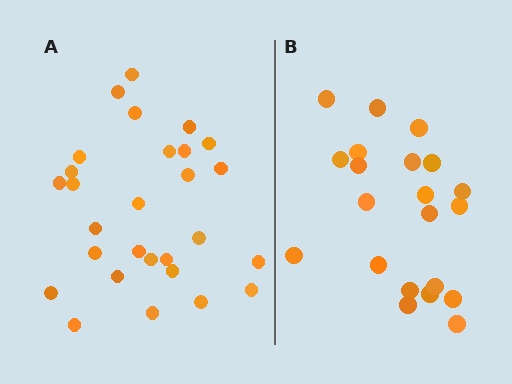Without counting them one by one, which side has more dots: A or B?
Region A (the left region) has more dots.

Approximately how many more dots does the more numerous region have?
Region A has roughly 8 or so more dots than region B.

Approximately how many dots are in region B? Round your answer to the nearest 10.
About 20 dots. (The exact count is 21, which rounds to 20.)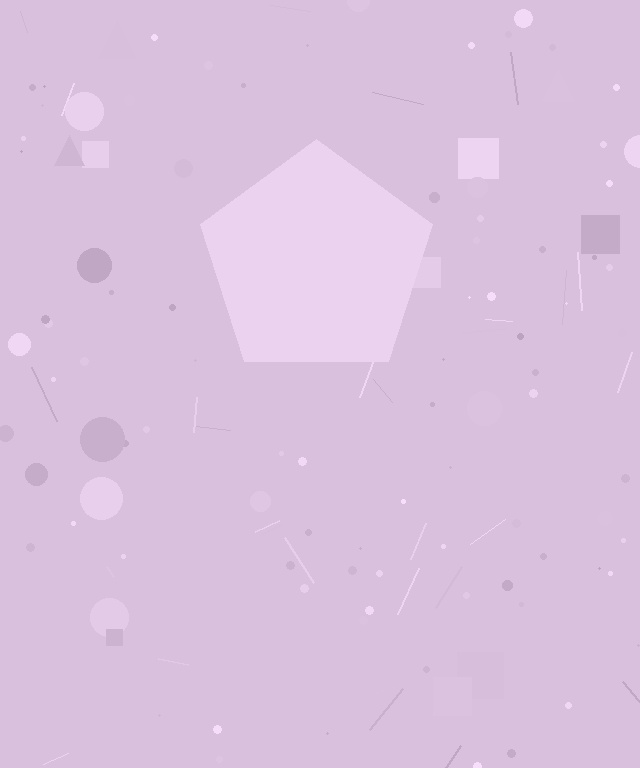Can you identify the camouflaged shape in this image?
The camouflaged shape is a pentagon.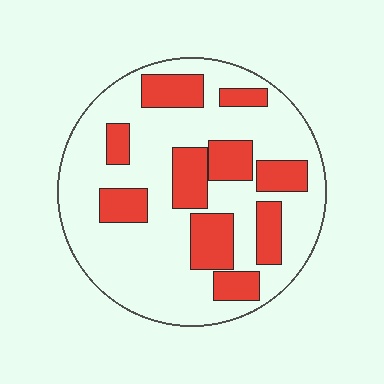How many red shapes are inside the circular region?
10.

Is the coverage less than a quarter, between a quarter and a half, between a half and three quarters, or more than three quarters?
Between a quarter and a half.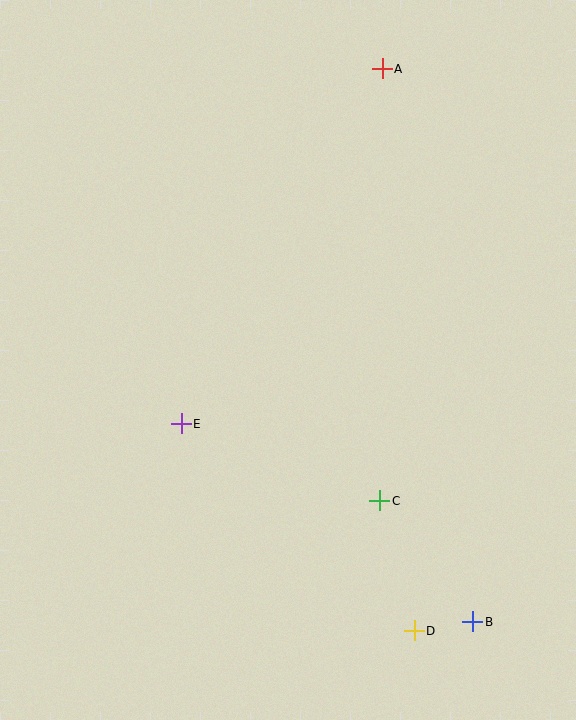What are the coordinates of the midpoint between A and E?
The midpoint between A and E is at (282, 246).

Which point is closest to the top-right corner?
Point A is closest to the top-right corner.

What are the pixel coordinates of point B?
Point B is at (473, 622).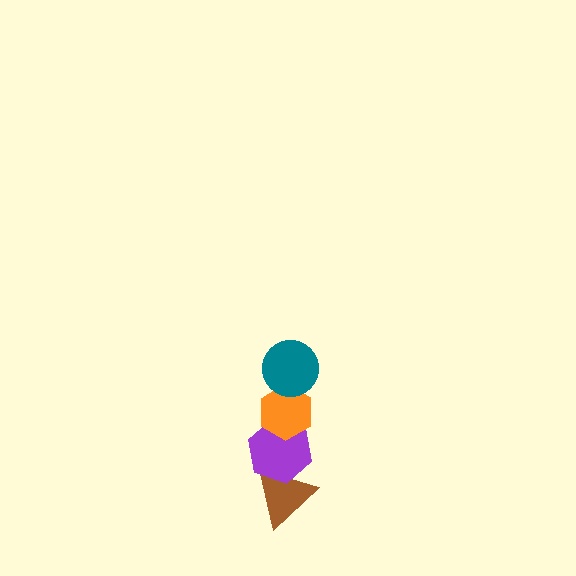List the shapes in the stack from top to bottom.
From top to bottom: the teal circle, the orange hexagon, the purple hexagon, the brown triangle.